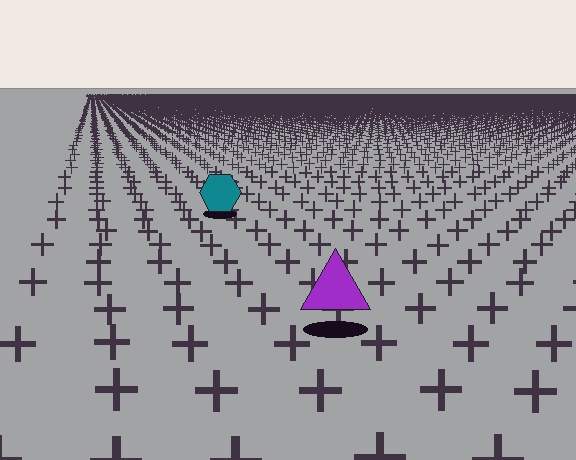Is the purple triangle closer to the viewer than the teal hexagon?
Yes. The purple triangle is closer — you can tell from the texture gradient: the ground texture is coarser near it.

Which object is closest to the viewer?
The purple triangle is closest. The texture marks near it are larger and more spread out.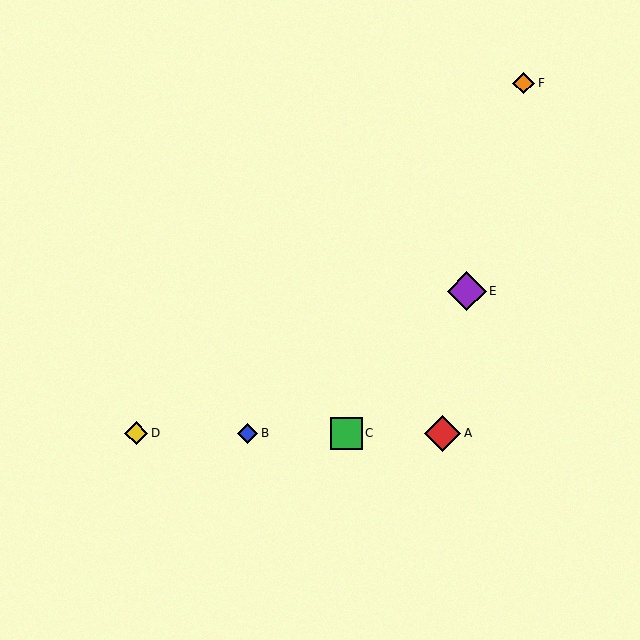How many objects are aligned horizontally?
4 objects (A, B, C, D) are aligned horizontally.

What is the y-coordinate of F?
Object F is at y≈83.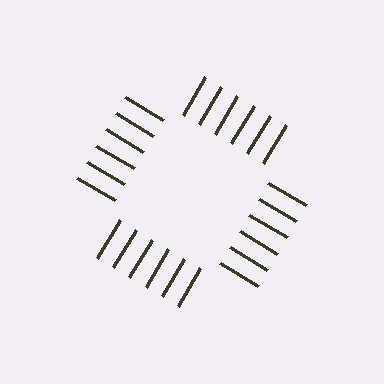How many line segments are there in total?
24 — 6 along each of the 4 edges.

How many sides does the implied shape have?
4 sides — the line-ends trace a square.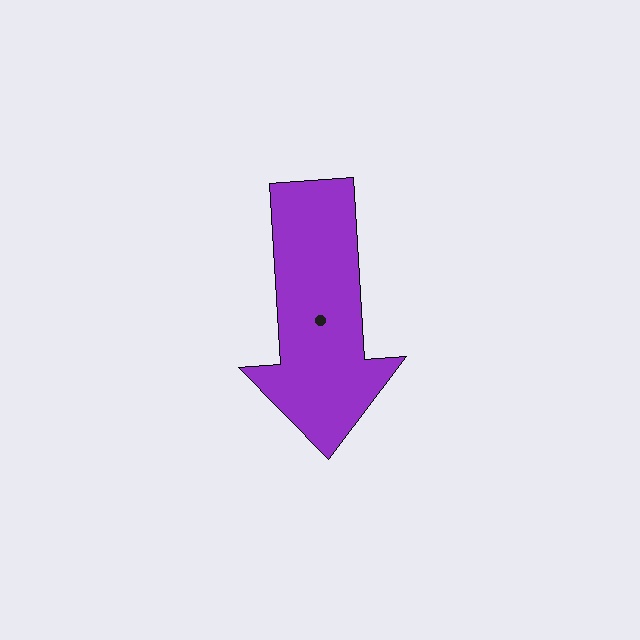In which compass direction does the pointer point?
South.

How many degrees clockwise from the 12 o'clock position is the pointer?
Approximately 176 degrees.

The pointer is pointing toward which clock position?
Roughly 6 o'clock.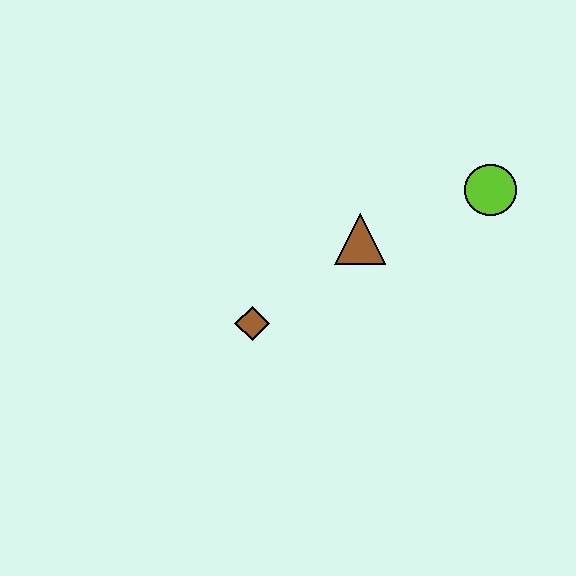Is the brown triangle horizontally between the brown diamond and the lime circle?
Yes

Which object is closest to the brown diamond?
The brown triangle is closest to the brown diamond.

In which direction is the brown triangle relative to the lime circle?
The brown triangle is to the left of the lime circle.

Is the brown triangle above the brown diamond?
Yes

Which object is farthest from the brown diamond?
The lime circle is farthest from the brown diamond.